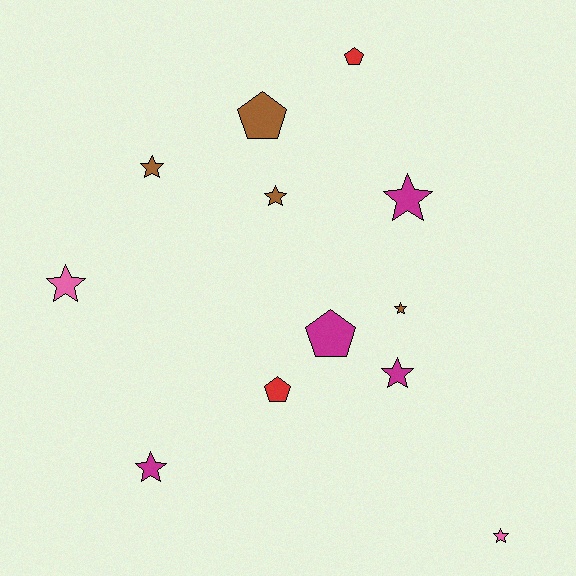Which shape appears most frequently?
Star, with 8 objects.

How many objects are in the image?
There are 12 objects.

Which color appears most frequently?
Magenta, with 4 objects.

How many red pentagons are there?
There are 2 red pentagons.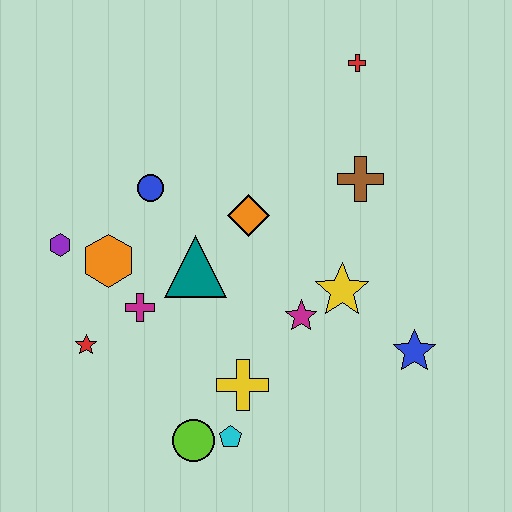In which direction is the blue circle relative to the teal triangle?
The blue circle is above the teal triangle.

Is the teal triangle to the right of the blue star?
No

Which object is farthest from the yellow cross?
The red cross is farthest from the yellow cross.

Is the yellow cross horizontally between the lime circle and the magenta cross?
No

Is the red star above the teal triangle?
No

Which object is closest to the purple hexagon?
The orange hexagon is closest to the purple hexagon.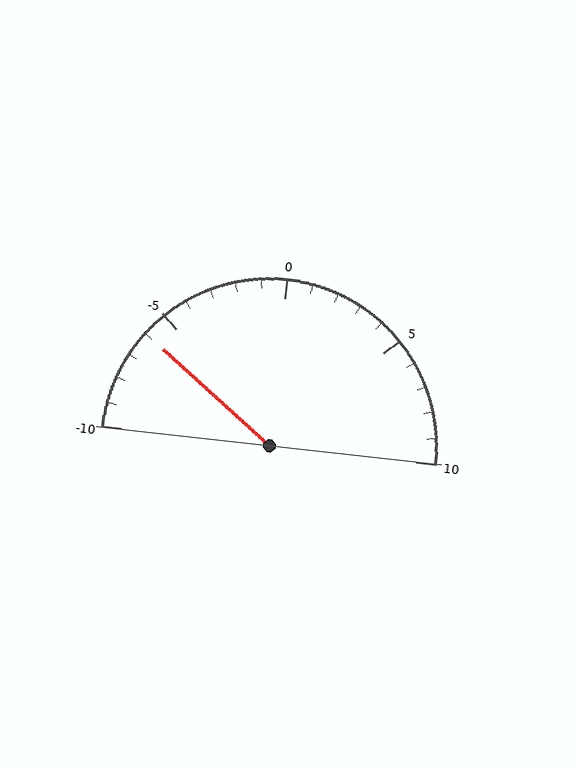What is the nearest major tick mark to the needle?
The nearest major tick mark is -5.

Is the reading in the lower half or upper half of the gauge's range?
The reading is in the lower half of the range (-10 to 10).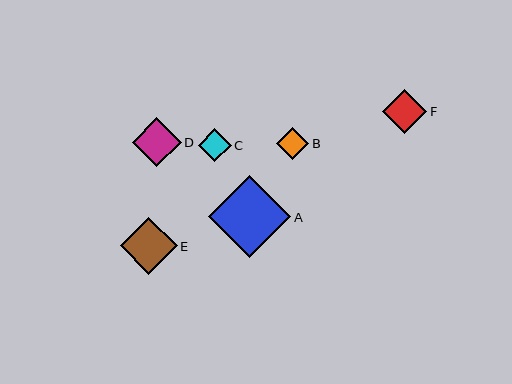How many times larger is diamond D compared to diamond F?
Diamond D is approximately 1.1 times the size of diamond F.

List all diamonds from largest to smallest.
From largest to smallest: A, E, D, F, C, B.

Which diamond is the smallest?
Diamond B is the smallest with a size of approximately 32 pixels.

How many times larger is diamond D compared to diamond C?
Diamond D is approximately 1.5 times the size of diamond C.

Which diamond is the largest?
Diamond A is the largest with a size of approximately 82 pixels.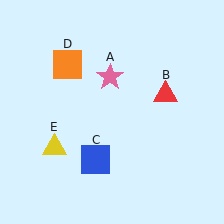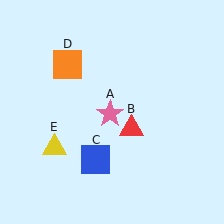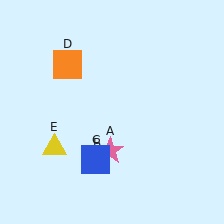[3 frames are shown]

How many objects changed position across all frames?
2 objects changed position: pink star (object A), red triangle (object B).